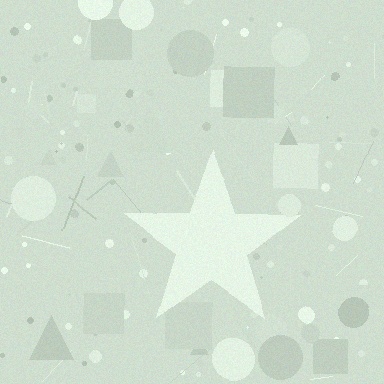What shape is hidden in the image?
A star is hidden in the image.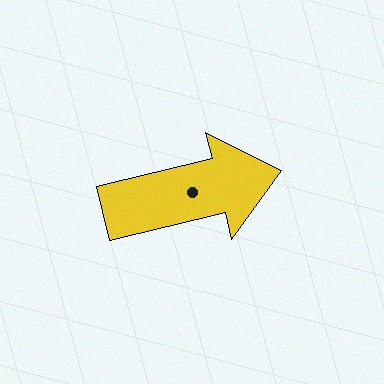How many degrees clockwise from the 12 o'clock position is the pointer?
Approximately 77 degrees.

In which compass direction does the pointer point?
East.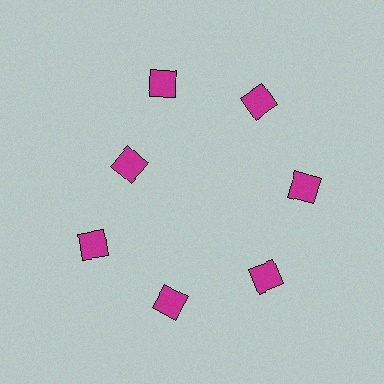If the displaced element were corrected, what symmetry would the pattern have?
It would have 7-fold rotational symmetry — the pattern would map onto itself every 51 degrees.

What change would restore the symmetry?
The symmetry would be restored by moving it outward, back onto the ring so that all 7 diamonds sit at equal angles and equal distance from the center.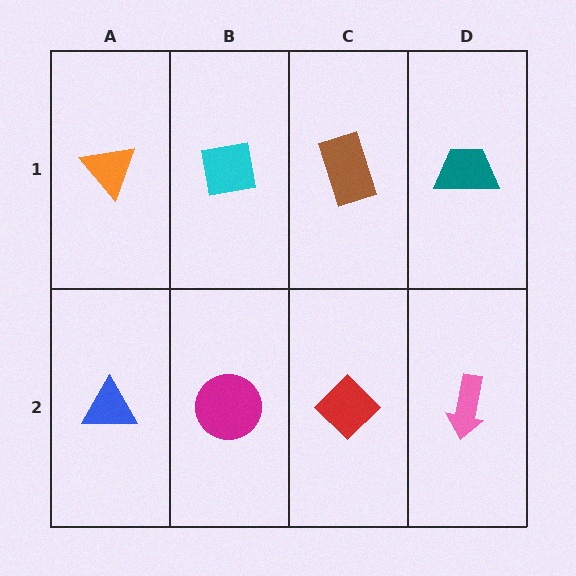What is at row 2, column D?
A pink arrow.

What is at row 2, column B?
A magenta circle.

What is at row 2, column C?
A red diamond.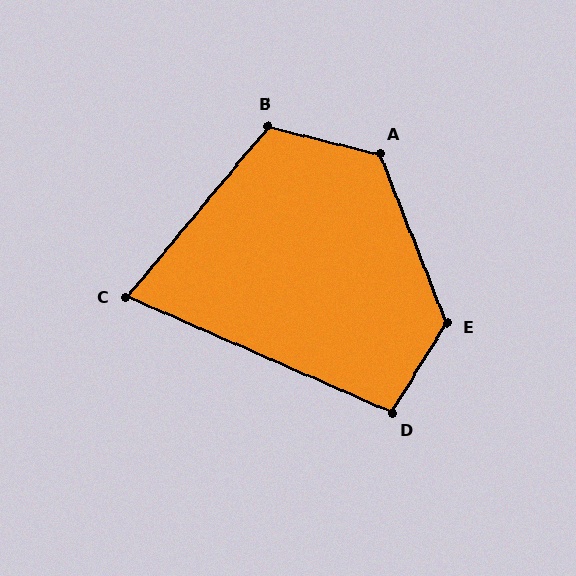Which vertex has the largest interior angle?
E, at approximately 127 degrees.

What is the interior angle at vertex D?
Approximately 98 degrees (obtuse).